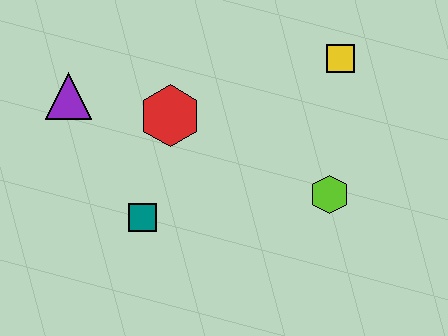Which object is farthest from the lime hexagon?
The purple triangle is farthest from the lime hexagon.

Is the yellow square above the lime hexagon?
Yes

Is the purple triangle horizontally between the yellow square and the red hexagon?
No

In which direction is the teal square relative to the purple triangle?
The teal square is below the purple triangle.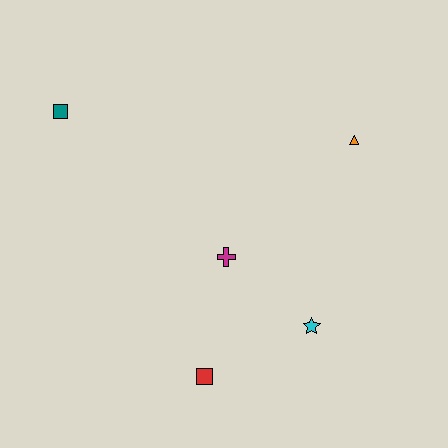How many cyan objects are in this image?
There is 1 cyan object.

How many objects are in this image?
There are 5 objects.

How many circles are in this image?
There are no circles.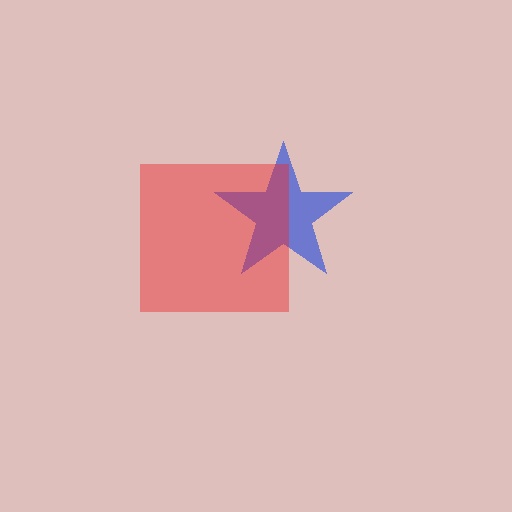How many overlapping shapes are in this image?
There are 2 overlapping shapes in the image.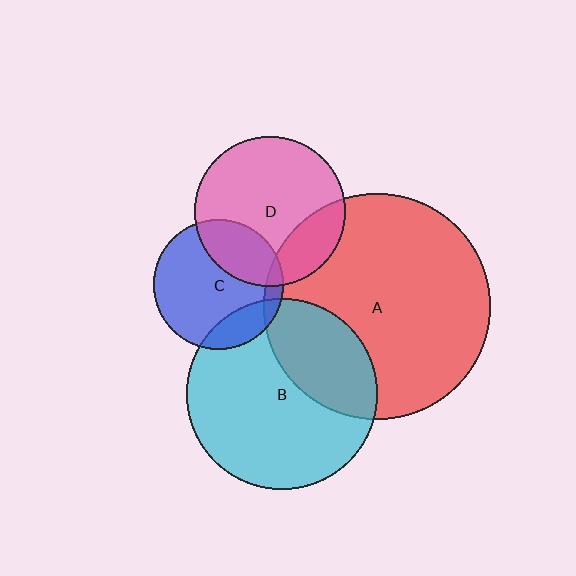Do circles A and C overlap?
Yes.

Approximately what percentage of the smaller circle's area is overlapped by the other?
Approximately 5%.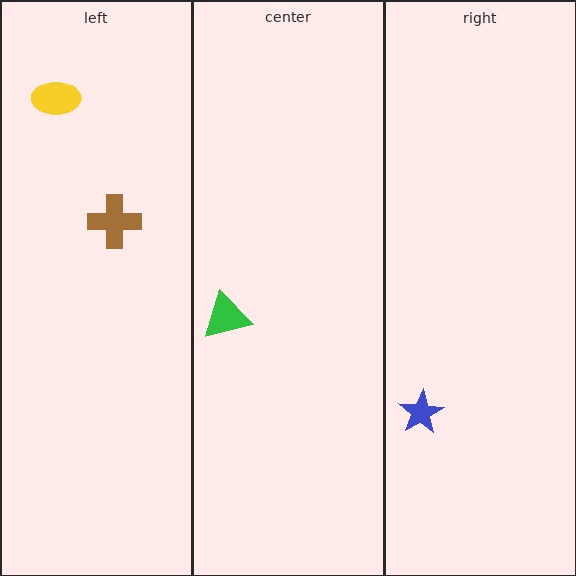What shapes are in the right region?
The blue star.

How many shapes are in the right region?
1.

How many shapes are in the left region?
2.